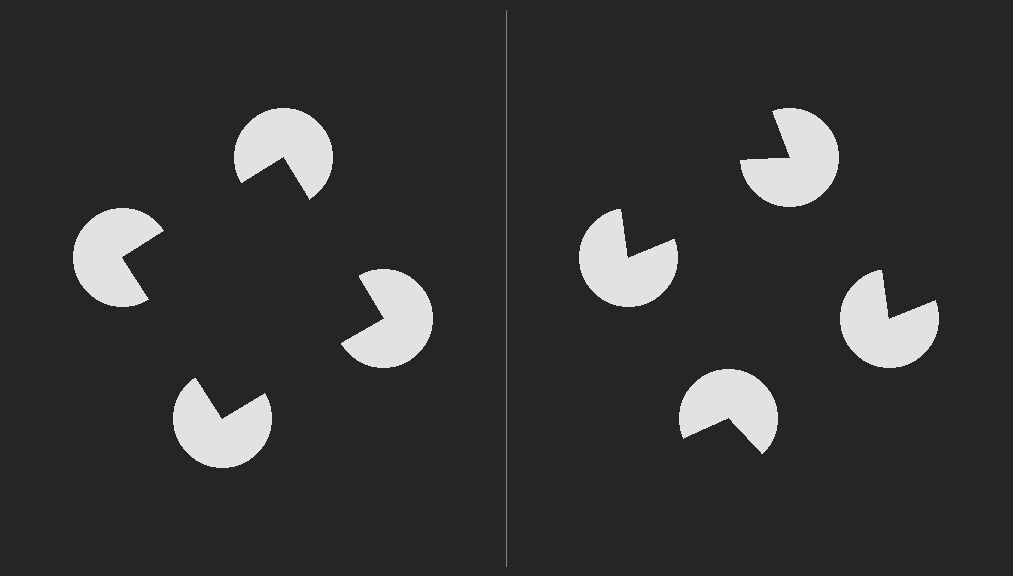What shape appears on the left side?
An illusory square.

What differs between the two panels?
The pac-man discs are positioned identically on both sides; only the wedge orientations differ. On the left they align to a square; on the right they are misaligned.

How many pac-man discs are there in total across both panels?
8 — 4 on each side.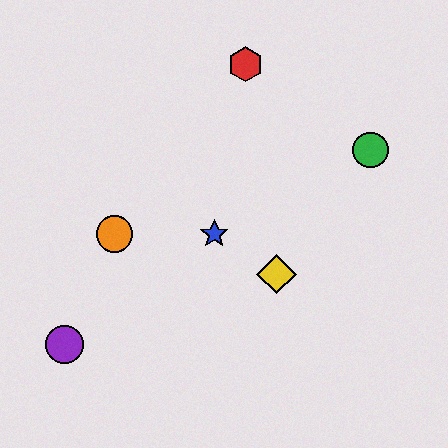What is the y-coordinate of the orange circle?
The orange circle is at y≈234.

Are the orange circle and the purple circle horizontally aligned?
No, the orange circle is at y≈234 and the purple circle is at y≈345.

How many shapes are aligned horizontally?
2 shapes (the blue star, the orange circle) are aligned horizontally.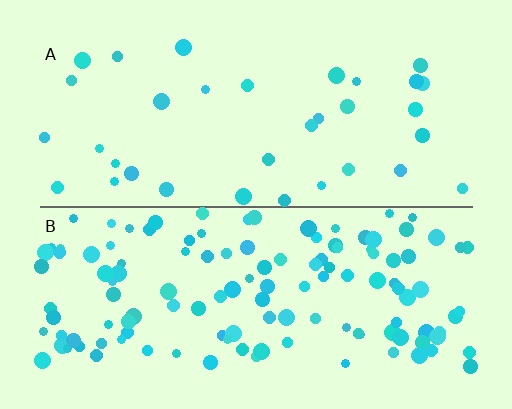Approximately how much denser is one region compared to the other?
Approximately 3.7× — region B over region A.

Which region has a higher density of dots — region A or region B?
B (the bottom).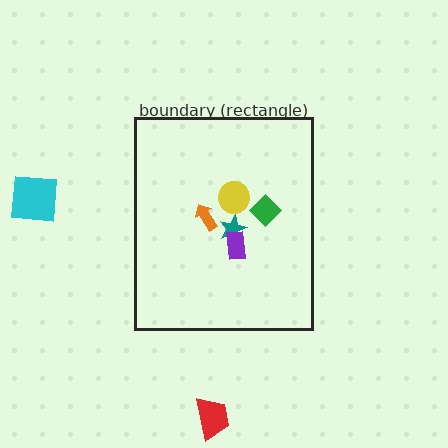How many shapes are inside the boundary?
5 inside, 2 outside.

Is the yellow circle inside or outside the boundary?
Inside.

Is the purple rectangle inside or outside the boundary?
Inside.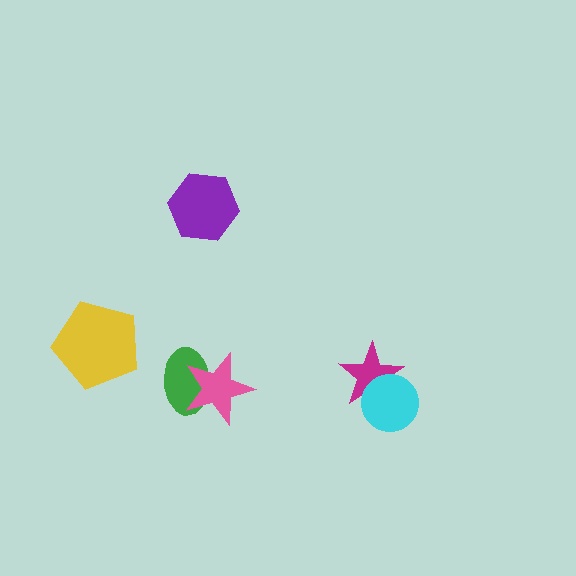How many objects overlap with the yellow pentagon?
0 objects overlap with the yellow pentagon.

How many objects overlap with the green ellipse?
1 object overlaps with the green ellipse.